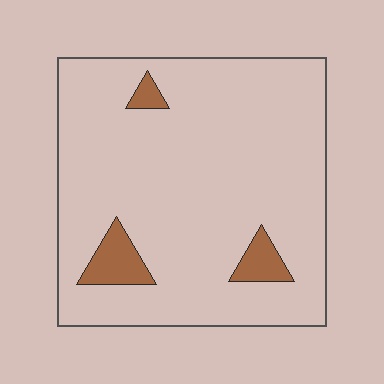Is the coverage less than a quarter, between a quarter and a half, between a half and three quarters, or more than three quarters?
Less than a quarter.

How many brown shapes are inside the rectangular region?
3.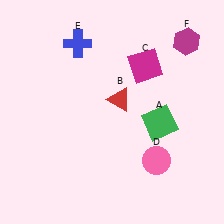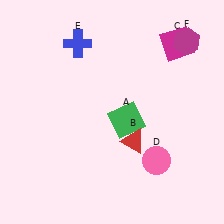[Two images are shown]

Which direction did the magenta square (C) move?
The magenta square (C) moved right.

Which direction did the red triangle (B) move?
The red triangle (B) moved down.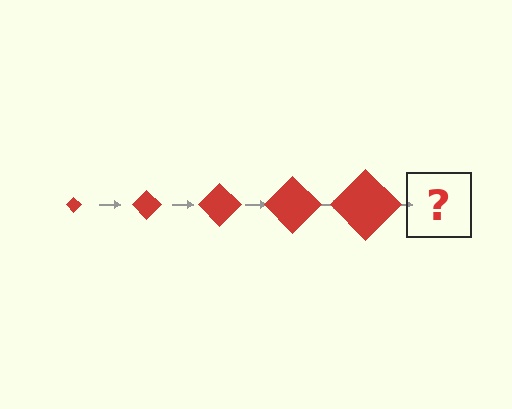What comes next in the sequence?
The next element should be a red diamond, larger than the previous one.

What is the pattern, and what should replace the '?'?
The pattern is that the diamond gets progressively larger each step. The '?' should be a red diamond, larger than the previous one.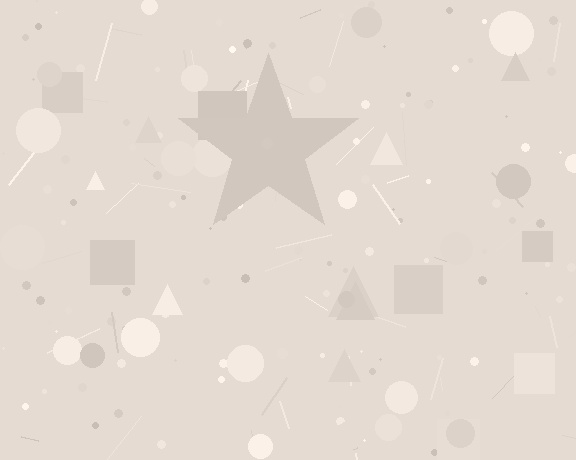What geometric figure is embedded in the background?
A star is embedded in the background.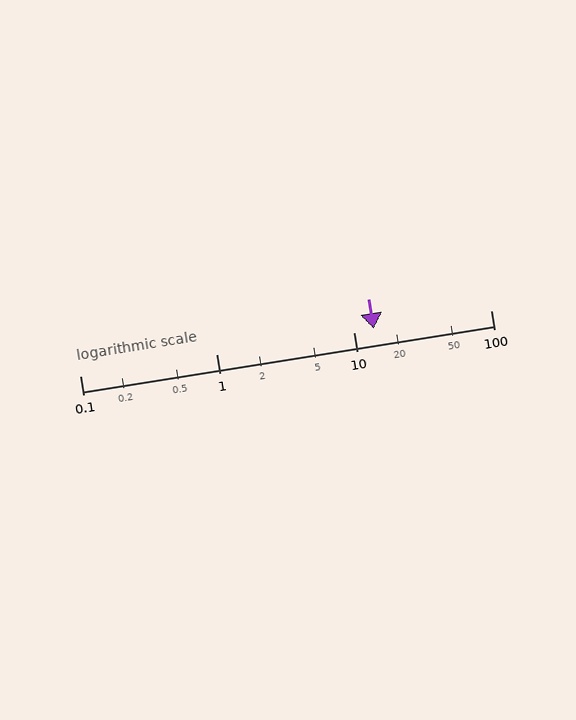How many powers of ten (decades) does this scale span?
The scale spans 3 decades, from 0.1 to 100.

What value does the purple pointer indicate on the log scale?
The pointer indicates approximately 14.